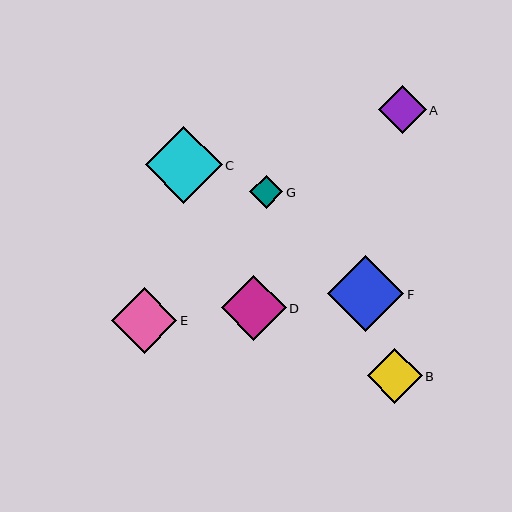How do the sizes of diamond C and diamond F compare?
Diamond C and diamond F are approximately the same size.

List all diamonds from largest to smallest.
From largest to smallest: C, F, E, D, B, A, G.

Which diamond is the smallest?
Diamond G is the smallest with a size of approximately 33 pixels.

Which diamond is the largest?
Diamond C is the largest with a size of approximately 77 pixels.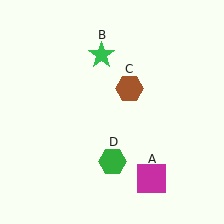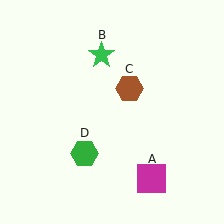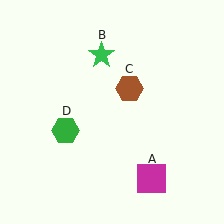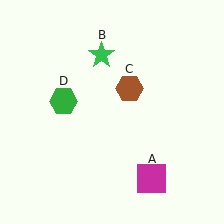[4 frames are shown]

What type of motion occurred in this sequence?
The green hexagon (object D) rotated clockwise around the center of the scene.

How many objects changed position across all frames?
1 object changed position: green hexagon (object D).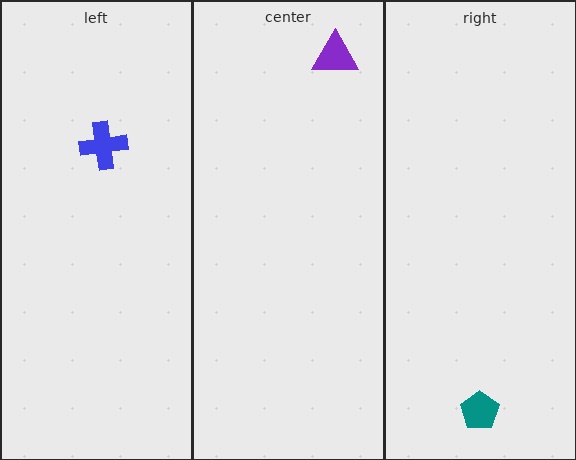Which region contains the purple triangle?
The center region.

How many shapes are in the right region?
1.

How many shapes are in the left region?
1.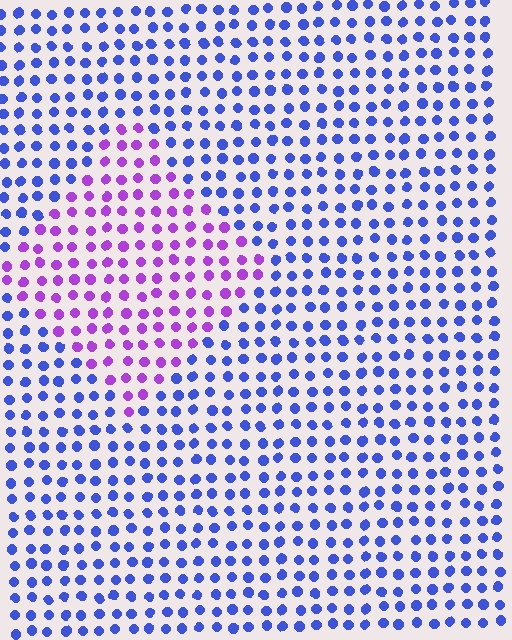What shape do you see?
I see a diamond.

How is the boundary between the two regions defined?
The boundary is defined purely by a slight shift in hue (about 52 degrees). Spacing, size, and orientation are identical on both sides.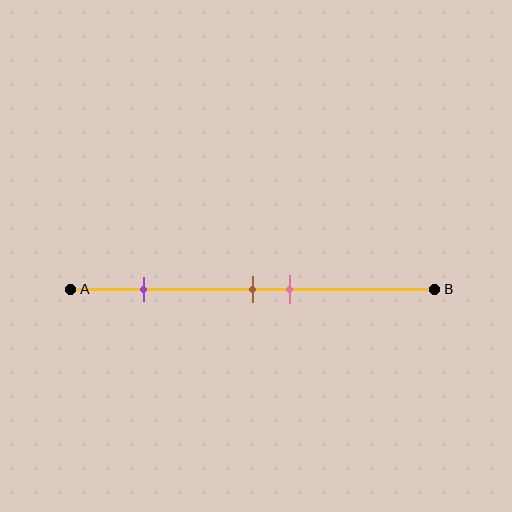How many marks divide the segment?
There are 3 marks dividing the segment.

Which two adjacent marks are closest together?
The brown and pink marks are the closest adjacent pair.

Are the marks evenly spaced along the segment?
No, the marks are not evenly spaced.